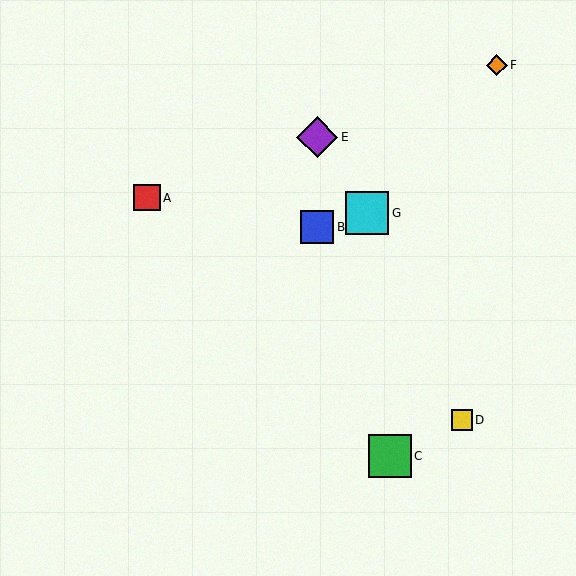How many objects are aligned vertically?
2 objects (B, E) are aligned vertically.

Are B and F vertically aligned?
No, B is at x≈317 and F is at x≈497.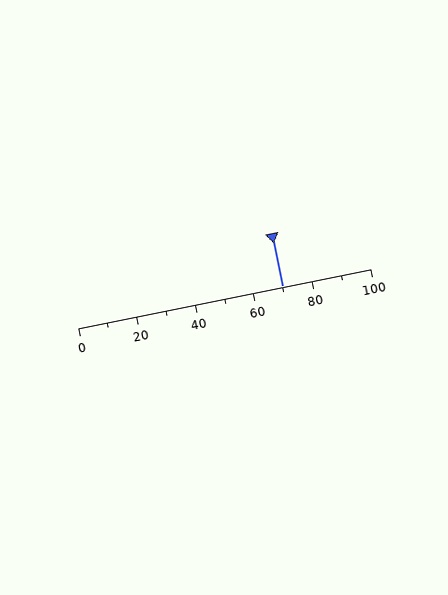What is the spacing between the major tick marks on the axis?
The major ticks are spaced 20 apart.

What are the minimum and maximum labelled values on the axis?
The axis runs from 0 to 100.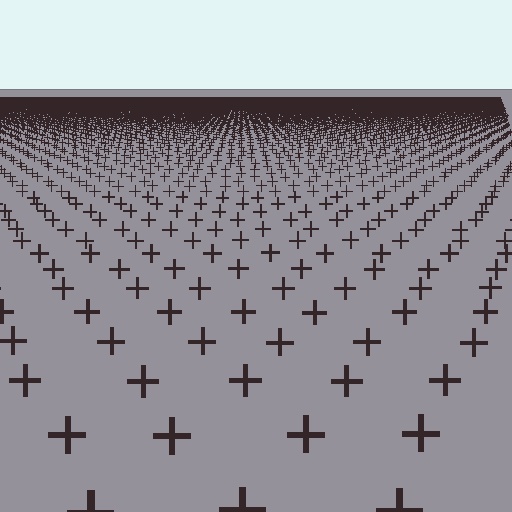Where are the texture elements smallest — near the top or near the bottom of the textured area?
Near the top.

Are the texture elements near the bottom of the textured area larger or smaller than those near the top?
Larger. Near the bottom, elements are closer to the viewer and appear at a bigger on-screen size.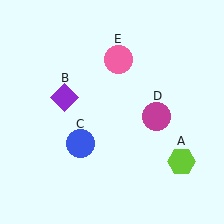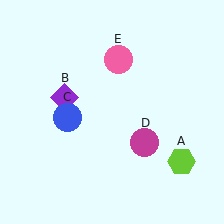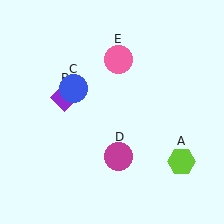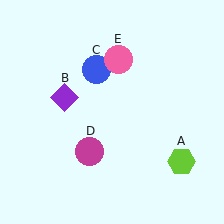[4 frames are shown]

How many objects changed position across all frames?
2 objects changed position: blue circle (object C), magenta circle (object D).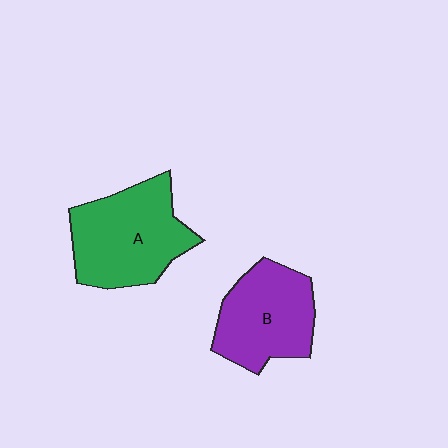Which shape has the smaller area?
Shape B (purple).